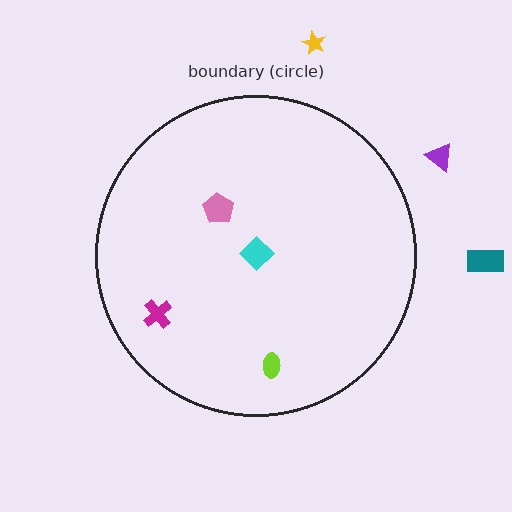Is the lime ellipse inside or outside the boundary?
Inside.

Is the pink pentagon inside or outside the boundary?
Inside.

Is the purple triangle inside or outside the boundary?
Outside.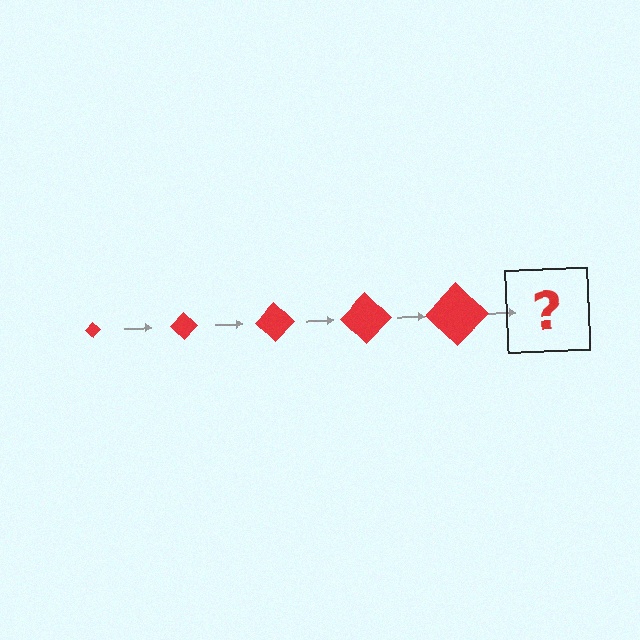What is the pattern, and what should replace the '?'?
The pattern is that the diamond gets progressively larger each step. The '?' should be a red diamond, larger than the previous one.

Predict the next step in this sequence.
The next step is a red diamond, larger than the previous one.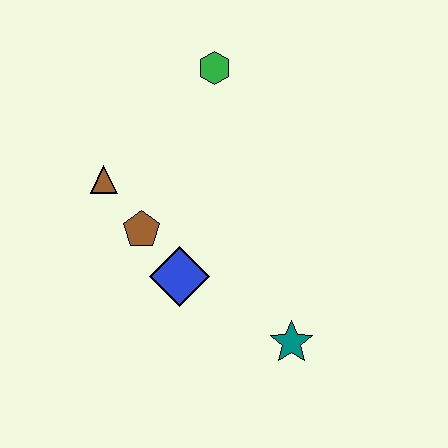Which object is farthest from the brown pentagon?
The teal star is farthest from the brown pentagon.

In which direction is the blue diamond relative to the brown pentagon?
The blue diamond is below the brown pentagon.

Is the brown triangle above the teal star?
Yes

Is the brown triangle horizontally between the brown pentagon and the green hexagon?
No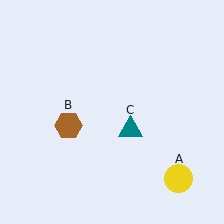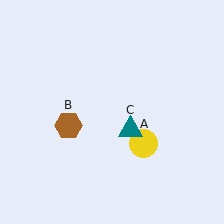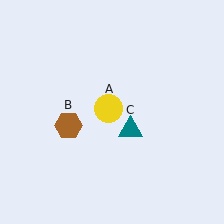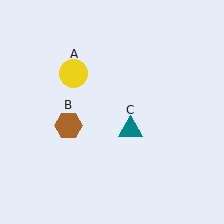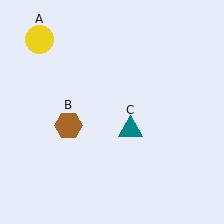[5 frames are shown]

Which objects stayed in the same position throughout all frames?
Brown hexagon (object B) and teal triangle (object C) remained stationary.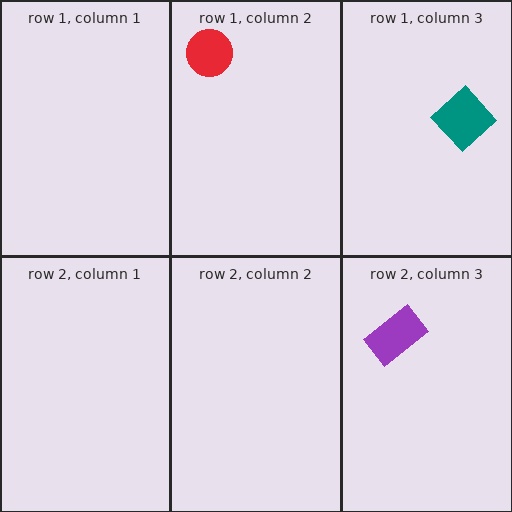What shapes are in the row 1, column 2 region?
The red circle.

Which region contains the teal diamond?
The row 1, column 3 region.